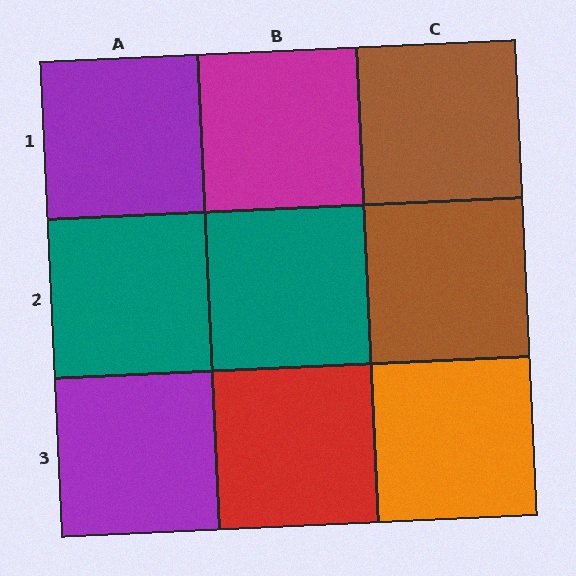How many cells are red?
1 cell is red.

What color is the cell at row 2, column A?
Teal.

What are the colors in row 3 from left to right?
Purple, red, orange.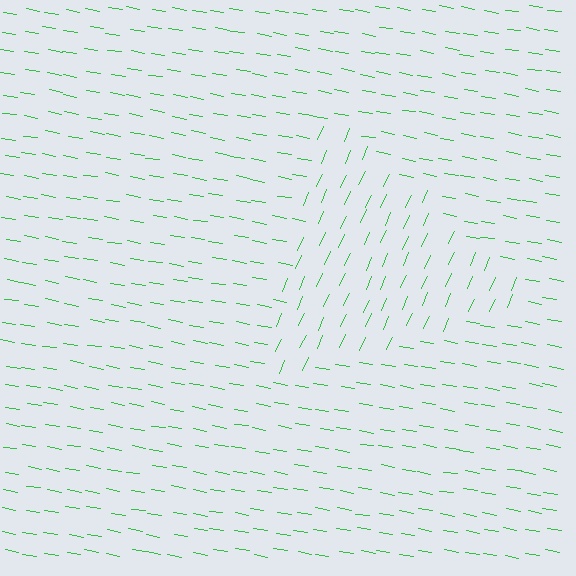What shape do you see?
I see a triangle.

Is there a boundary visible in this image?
Yes, there is a texture boundary formed by a change in line orientation.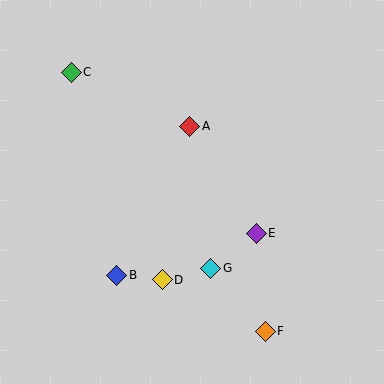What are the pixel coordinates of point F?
Point F is at (265, 331).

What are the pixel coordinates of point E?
Point E is at (256, 233).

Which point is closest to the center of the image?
Point A at (190, 126) is closest to the center.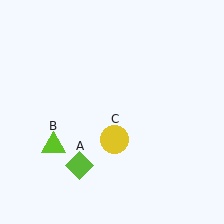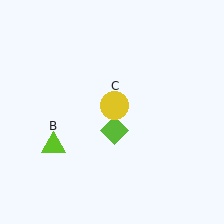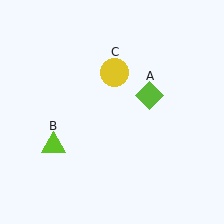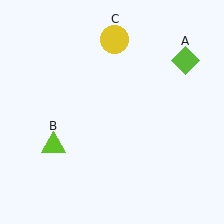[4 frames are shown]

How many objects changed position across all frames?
2 objects changed position: lime diamond (object A), yellow circle (object C).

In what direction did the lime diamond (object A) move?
The lime diamond (object A) moved up and to the right.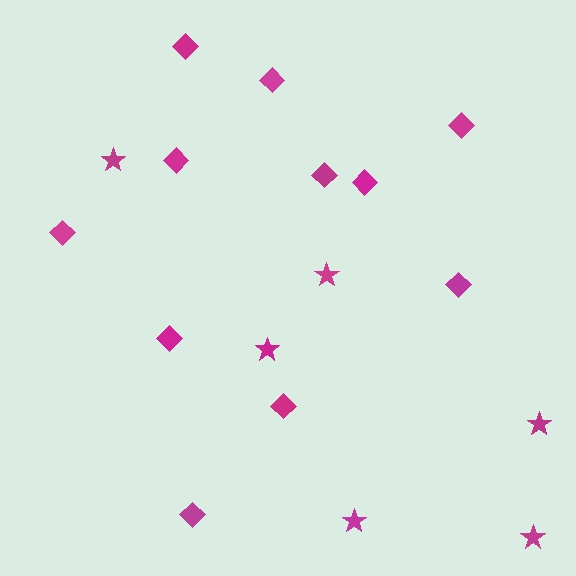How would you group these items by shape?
There are 2 groups: one group of diamonds (11) and one group of stars (6).